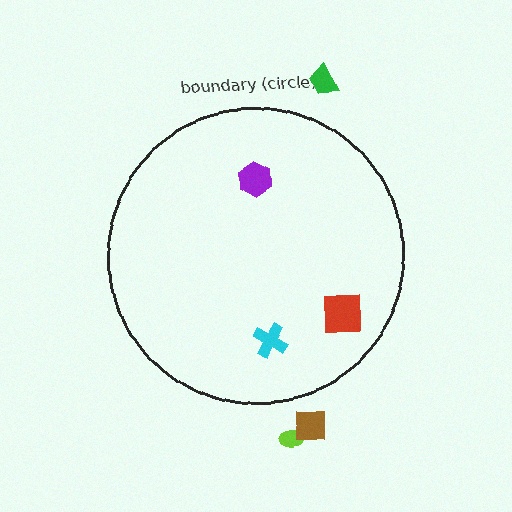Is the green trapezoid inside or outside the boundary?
Outside.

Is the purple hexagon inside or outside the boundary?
Inside.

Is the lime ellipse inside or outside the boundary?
Outside.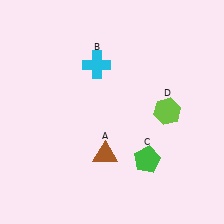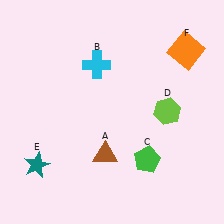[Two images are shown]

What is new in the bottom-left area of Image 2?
A teal star (E) was added in the bottom-left area of Image 2.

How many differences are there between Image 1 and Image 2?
There are 2 differences between the two images.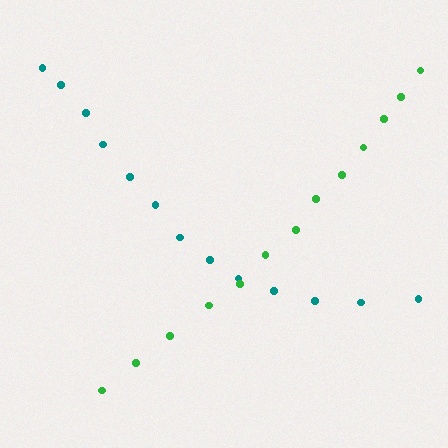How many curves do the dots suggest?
There are 2 distinct paths.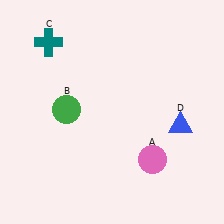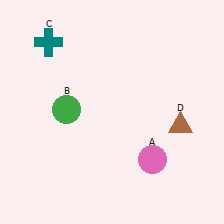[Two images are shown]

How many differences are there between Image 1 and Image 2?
There is 1 difference between the two images.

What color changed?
The triangle (D) changed from blue in Image 1 to brown in Image 2.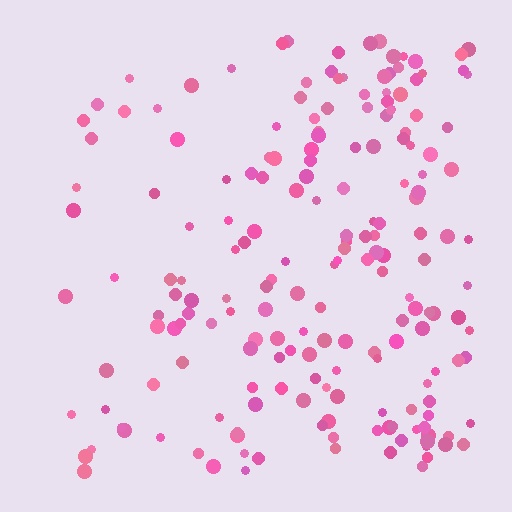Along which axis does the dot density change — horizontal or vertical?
Horizontal.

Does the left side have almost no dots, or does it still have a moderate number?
Still a moderate number, just noticeably fewer than the right.